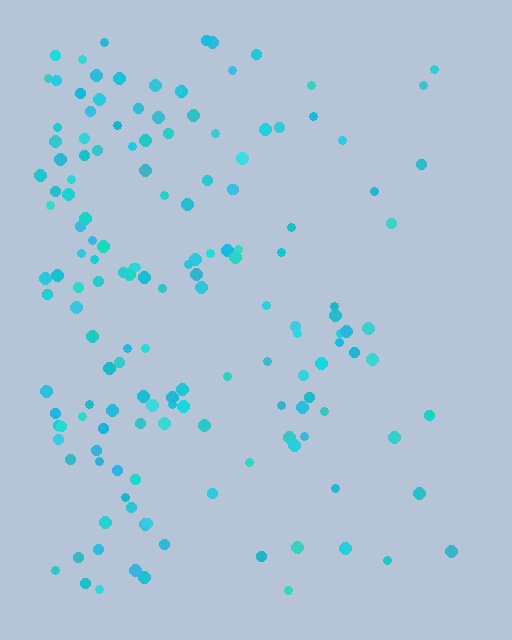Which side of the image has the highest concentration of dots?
The left.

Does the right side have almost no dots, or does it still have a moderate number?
Still a moderate number, just noticeably fewer than the left.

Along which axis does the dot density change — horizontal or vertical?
Horizontal.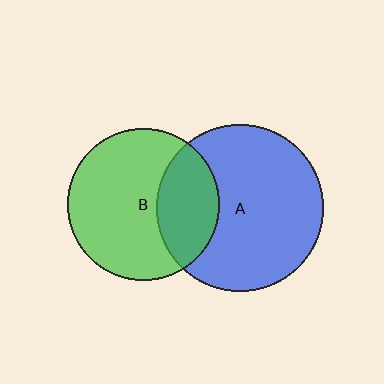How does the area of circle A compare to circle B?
Approximately 1.2 times.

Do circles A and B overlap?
Yes.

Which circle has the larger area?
Circle A (blue).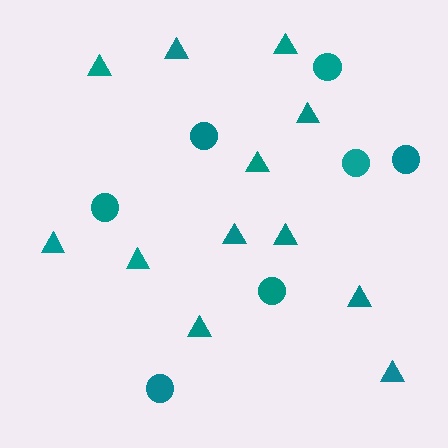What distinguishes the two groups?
There are 2 groups: one group of triangles (12) and one group of circles (7).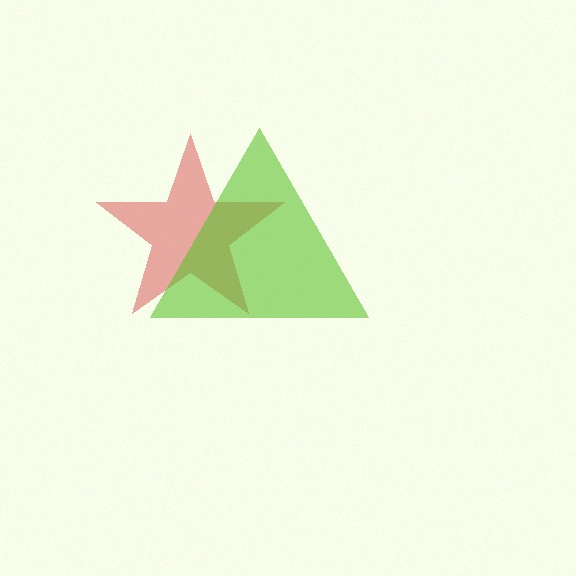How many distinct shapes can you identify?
There are 2 distinct shapes: a red star, a lime triangle.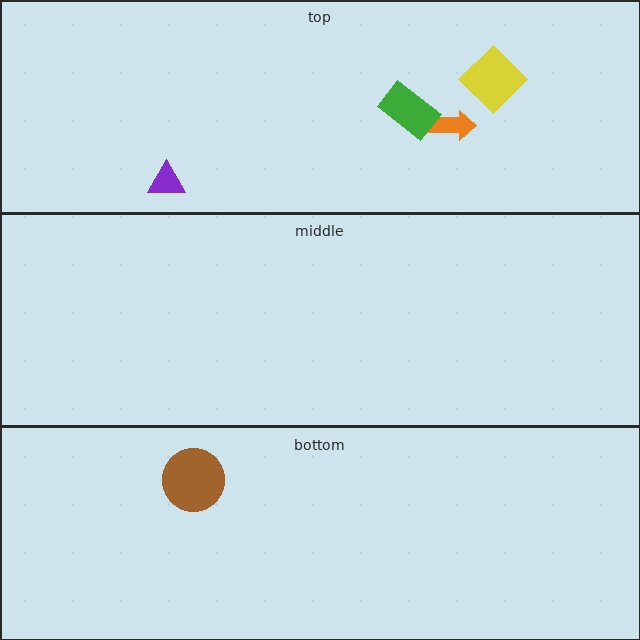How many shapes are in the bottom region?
1.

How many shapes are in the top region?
4.